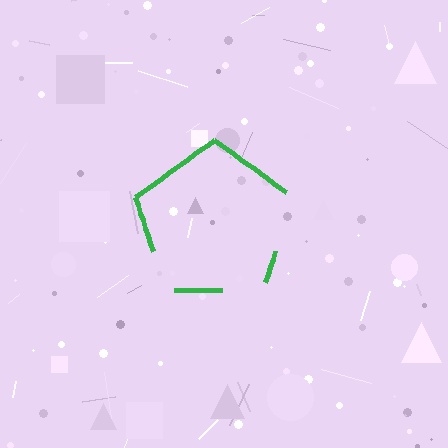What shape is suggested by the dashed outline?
The dashed outline suggests a pentagon.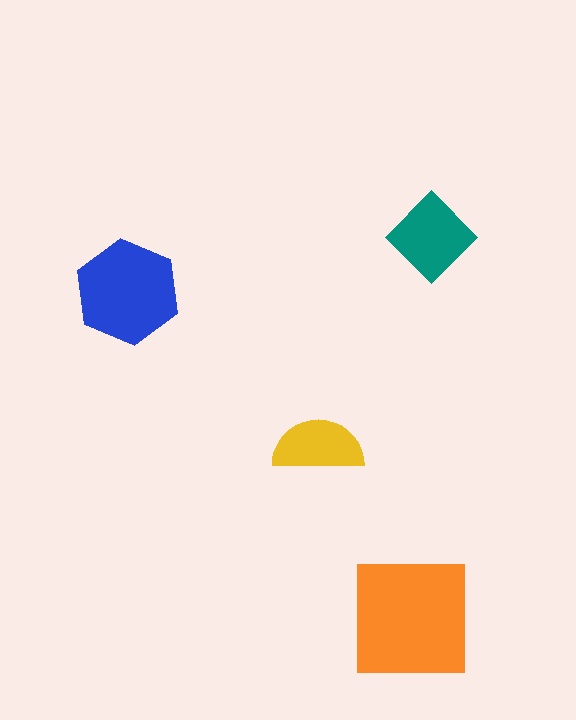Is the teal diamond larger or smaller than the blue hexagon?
Smaller.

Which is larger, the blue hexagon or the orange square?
The orange square.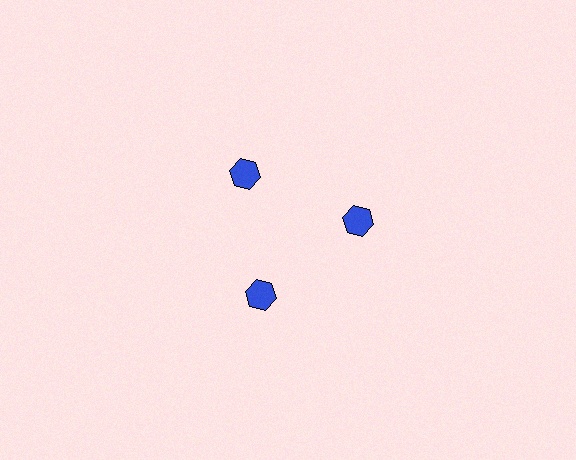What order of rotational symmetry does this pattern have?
This pattern has 3-fold rotational symmetry.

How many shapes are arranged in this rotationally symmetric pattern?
There are 3 shapes, arranged in 3 groups of 1.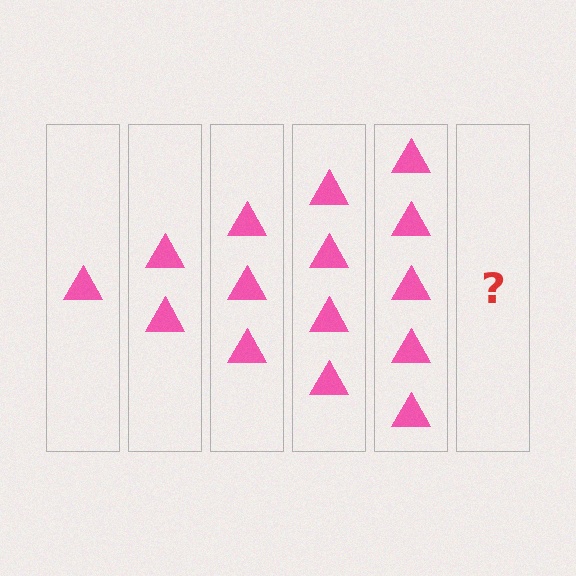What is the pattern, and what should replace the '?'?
The pattern is that each step adds one more triangle. The '?' should be 6 triangles.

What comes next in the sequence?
The next element should be 6 triangles.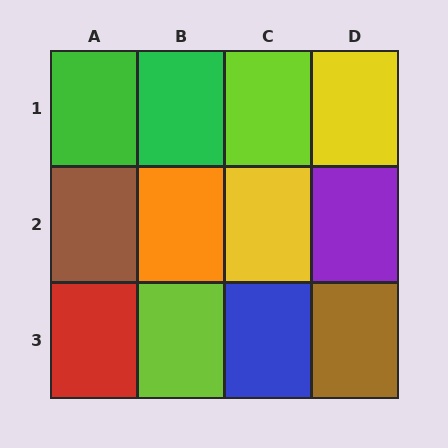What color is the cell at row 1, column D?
Yellow.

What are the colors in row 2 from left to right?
Brown, orange, yellow, purple.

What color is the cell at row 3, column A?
Red.